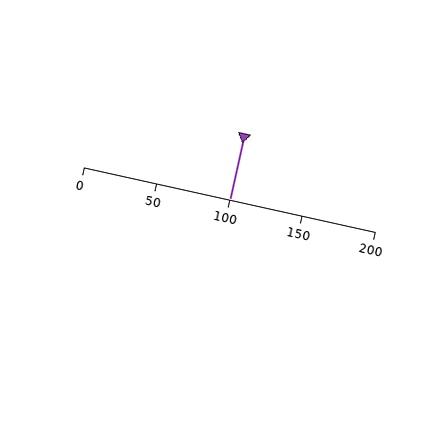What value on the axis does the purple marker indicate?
The marker indicates approximately 100.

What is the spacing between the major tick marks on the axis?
The major ticks are spaced 50 apart.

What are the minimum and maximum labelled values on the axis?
The axis runs from 0 to 200.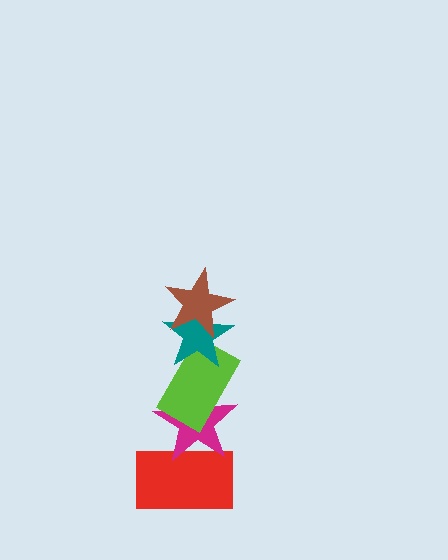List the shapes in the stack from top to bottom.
From top to bottom: the brown star, the teal star, the lime rectangle, the magenta star, the red rectangle.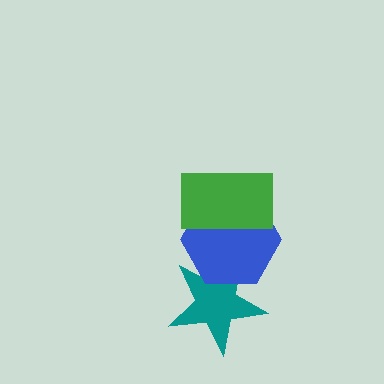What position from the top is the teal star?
The teal star is 3rd from the top.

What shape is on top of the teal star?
The blue hexagon is on top of the teal star.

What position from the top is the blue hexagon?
The blue hexagon is 2nd from the top.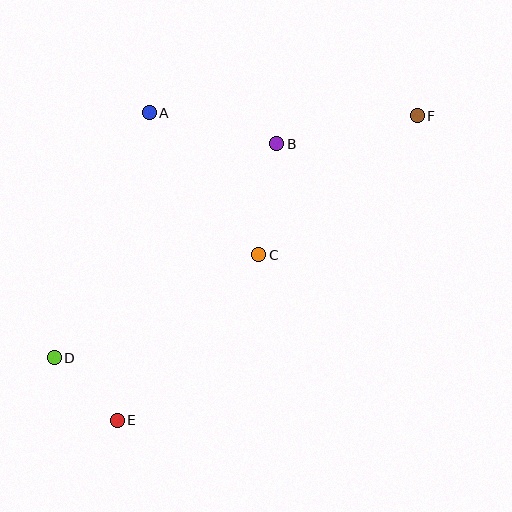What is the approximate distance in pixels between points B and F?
The distance between B and F is approximately 143 pixels.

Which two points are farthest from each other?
Points D and F are farthest from each other.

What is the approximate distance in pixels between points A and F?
The distance between A and F is approximately 268 pixels.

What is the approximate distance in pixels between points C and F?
The distance between C and F is approximately 211 pixels.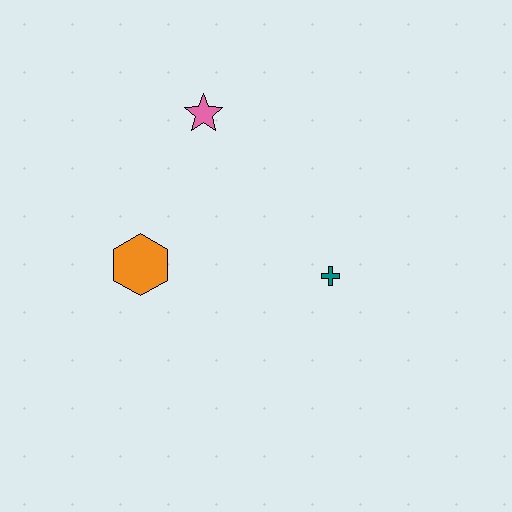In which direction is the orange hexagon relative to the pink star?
The orange hexagon is below the pink star.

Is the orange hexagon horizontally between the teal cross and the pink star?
No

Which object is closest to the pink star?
The orange hexagon is closest to the pink star.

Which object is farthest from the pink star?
The teal cross is farthest from the pink star.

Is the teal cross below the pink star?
Yes